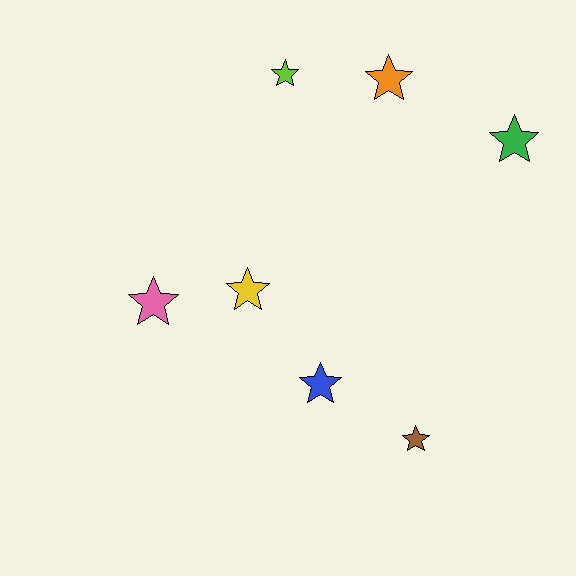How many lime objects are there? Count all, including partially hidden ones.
There is 1 lime object.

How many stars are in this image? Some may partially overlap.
There are 7 stars.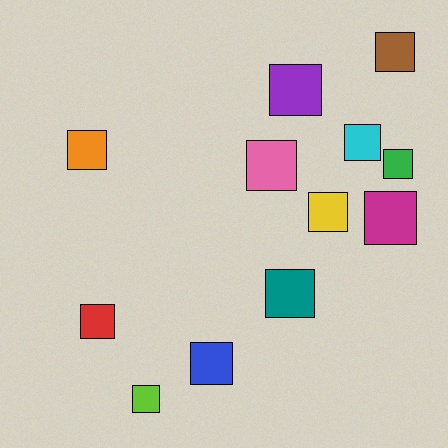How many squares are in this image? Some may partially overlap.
There are 12 squares.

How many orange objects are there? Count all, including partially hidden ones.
There is 1 orange object.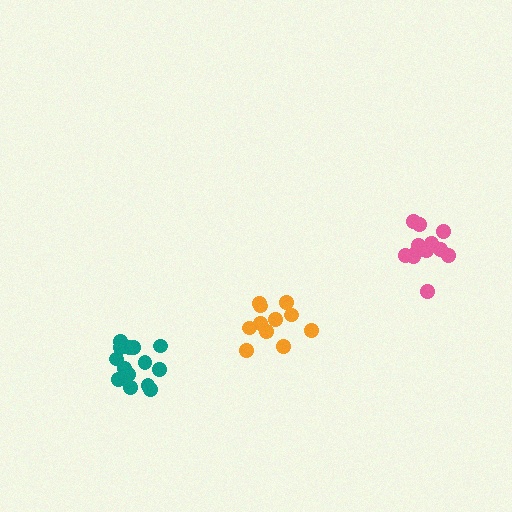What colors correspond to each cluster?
The clusters are colored: teal, orange, pink.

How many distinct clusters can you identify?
There are 3 distinct clusters.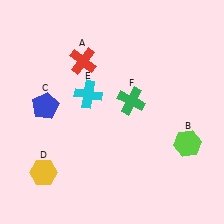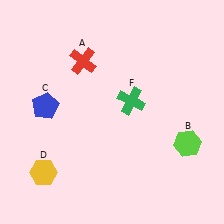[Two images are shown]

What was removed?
The cyan cross (E) was removed in Image 2.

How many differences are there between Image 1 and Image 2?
There is 1 difference between the two images.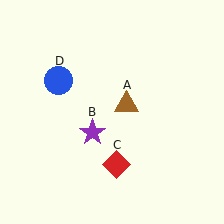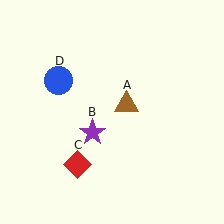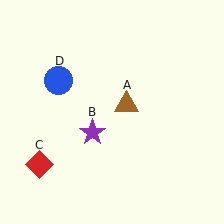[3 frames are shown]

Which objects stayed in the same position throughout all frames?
Brown triangle (object A) and purple star (object B) and blue circle (object D) remained stationary.